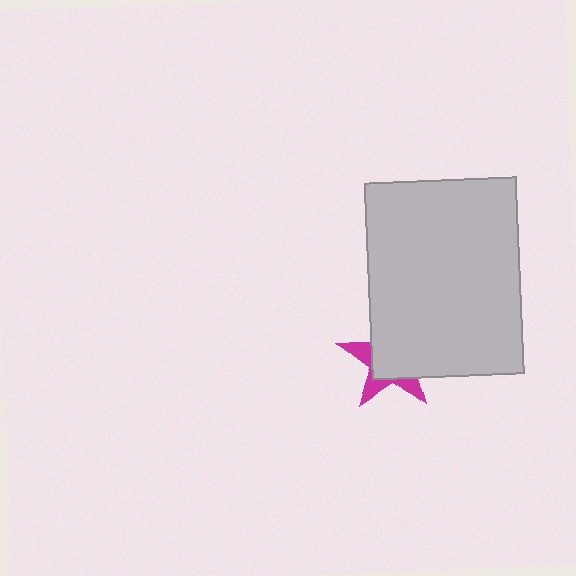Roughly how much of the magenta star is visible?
A small part of it is visible (roughly 33%).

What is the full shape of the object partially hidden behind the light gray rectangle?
The partially hidden object is a magenta star.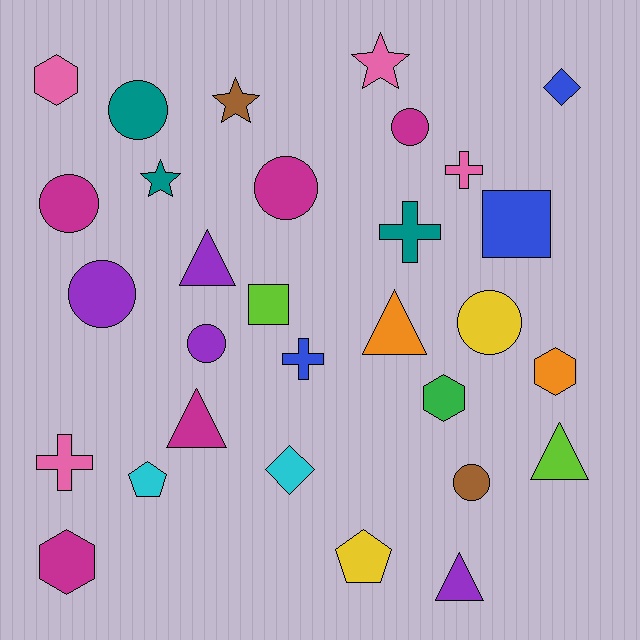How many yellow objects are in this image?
There are 2 yellow objects.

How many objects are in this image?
There are 30 objects.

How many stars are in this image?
There are 3 stars.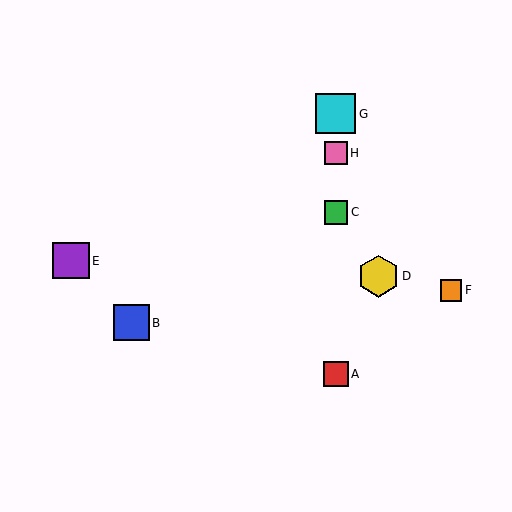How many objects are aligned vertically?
4 objects (A, C, G, H) are aligned vertically.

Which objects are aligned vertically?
Objects A, C, G, H are aligned vertically.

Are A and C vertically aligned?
Yes, both are at x≈336.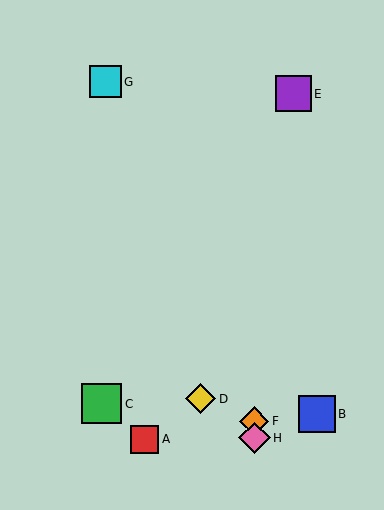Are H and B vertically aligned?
No, H is at x≈254 and B is at x≈317.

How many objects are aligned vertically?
2 objects (F, H) are aligned vertically.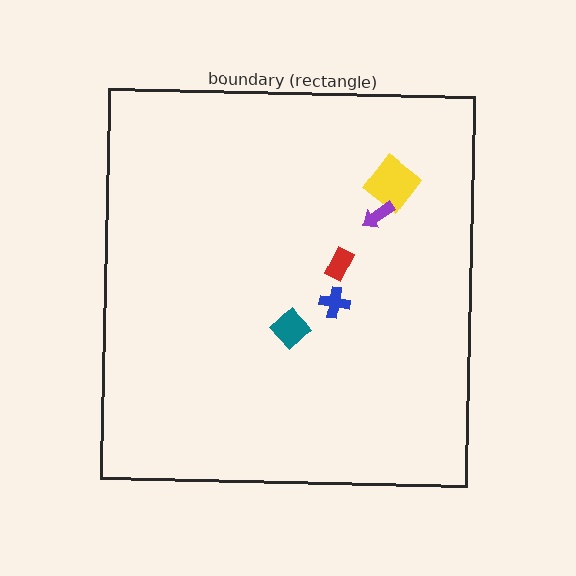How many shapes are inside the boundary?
5 inside, 0 outside.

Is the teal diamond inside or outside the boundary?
Inside.